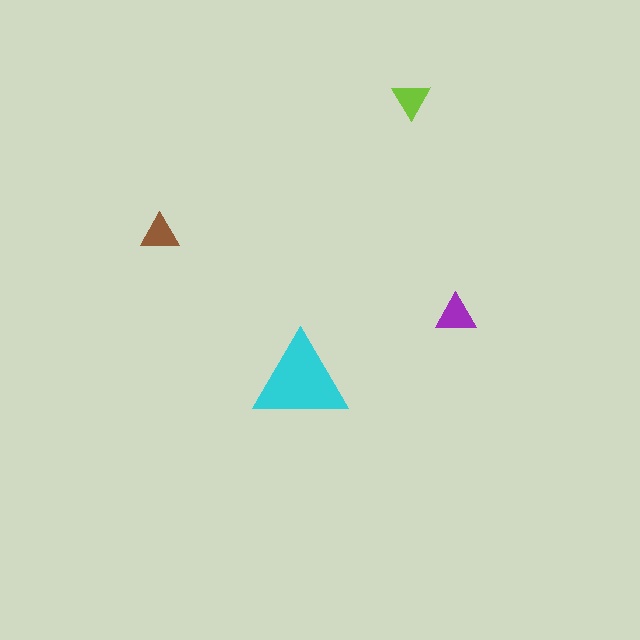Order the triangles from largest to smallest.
the cyan one, the purple one, the brown one, the lime one.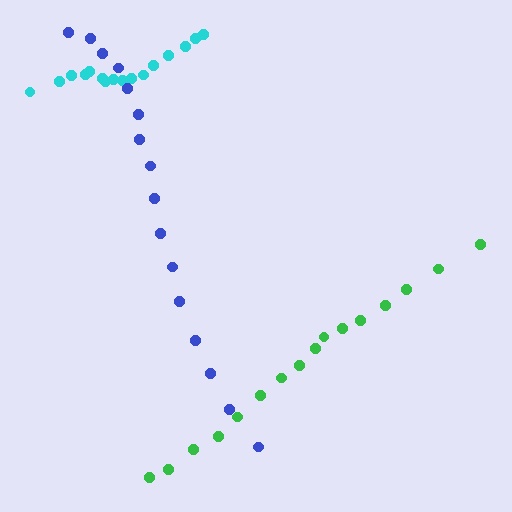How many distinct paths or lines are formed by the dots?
There are 3 distinct paths.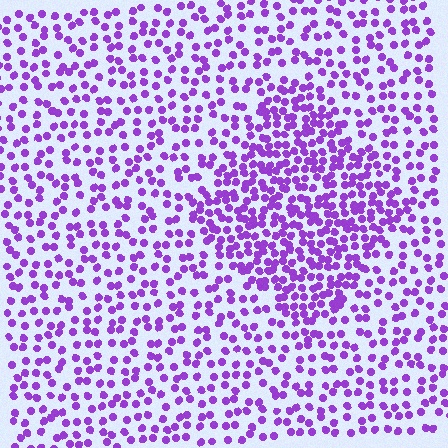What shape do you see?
I see a diamond.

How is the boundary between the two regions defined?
The boundary is defined by a change in element density (approximately 1.9x ratio). All elements are the same color, size, and shape.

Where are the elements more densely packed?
The elements are more densely packed inside the diamond boundary.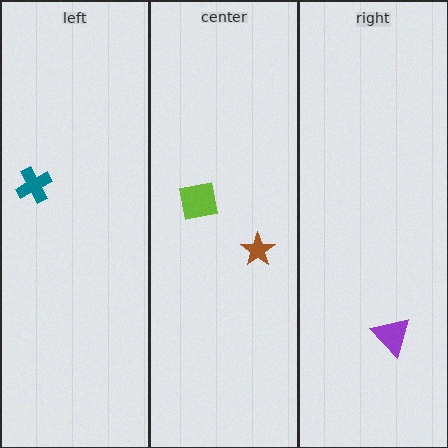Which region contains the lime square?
The center region.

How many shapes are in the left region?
1.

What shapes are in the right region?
The purple triangle.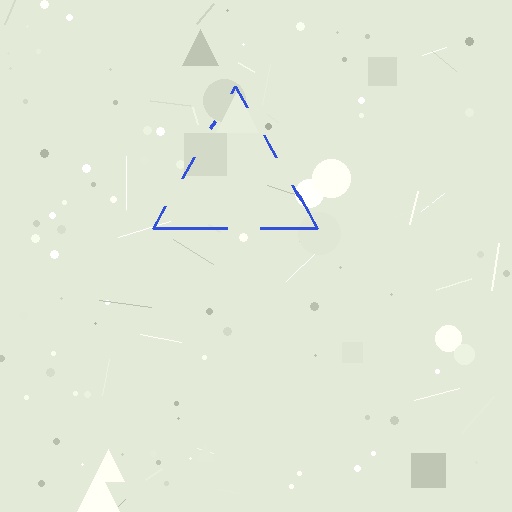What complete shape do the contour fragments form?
The contour fragments form a triangle.